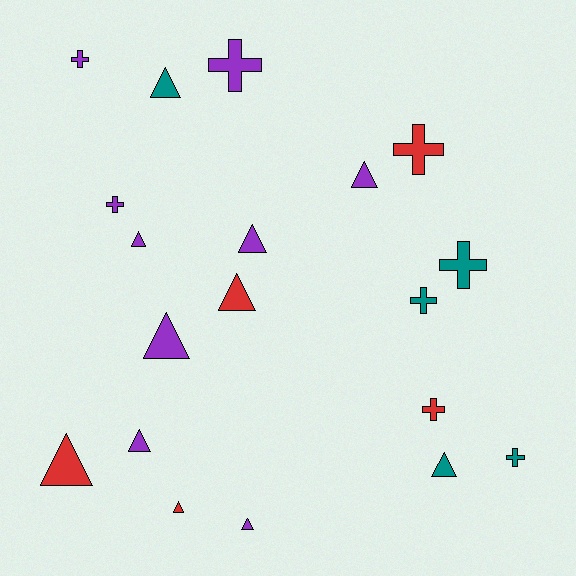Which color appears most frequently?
Purple, with 9 objects.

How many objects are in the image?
There are 19 objects.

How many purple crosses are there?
There are 3 purple crosses.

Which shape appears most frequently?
Triangle, with 11 objects.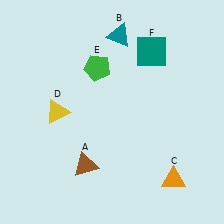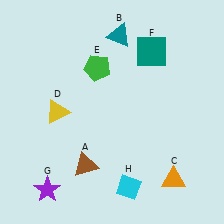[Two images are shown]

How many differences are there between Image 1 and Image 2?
There are 2 differences between the two images.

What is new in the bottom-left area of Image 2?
A purple star (G) was added in the bottom-left area of Image 2.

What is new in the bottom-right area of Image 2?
A cyan diamond (H) was added in the bottom-right area of Image 2.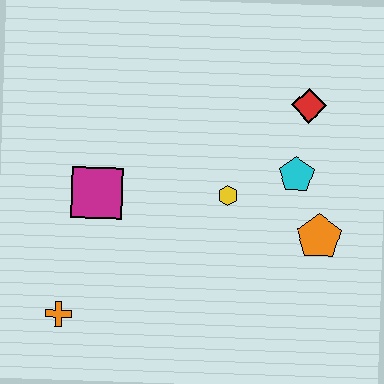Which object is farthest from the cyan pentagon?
The orange cross is farthest from the cyan pentagon.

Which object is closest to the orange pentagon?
The cyan pentagon is closest to the orange pentagon.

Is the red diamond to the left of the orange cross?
No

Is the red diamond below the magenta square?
No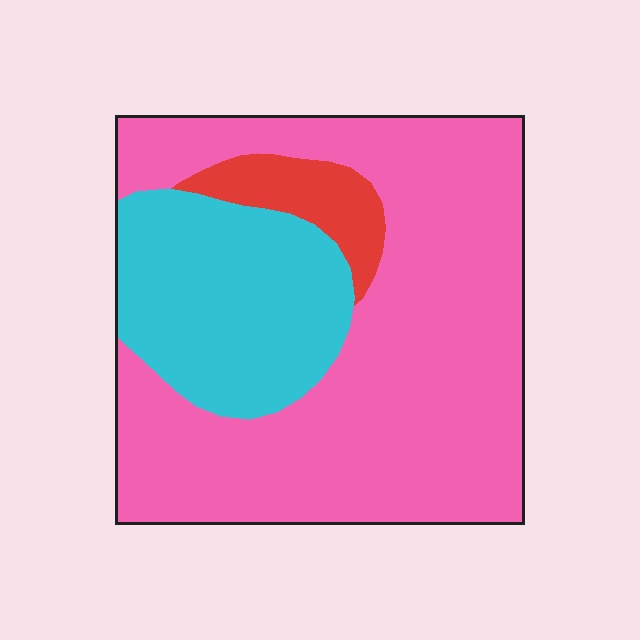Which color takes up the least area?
Red, at roughly 5%.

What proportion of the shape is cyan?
Cyan takes up about one quarter (1/4) of the shape.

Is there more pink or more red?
Pink.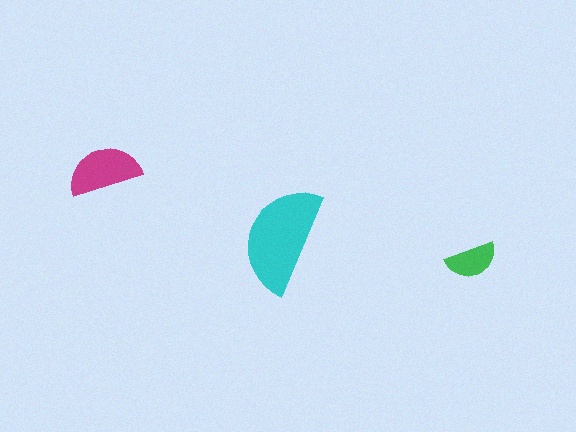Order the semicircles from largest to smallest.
the cyan one, the magenta one, the green one.